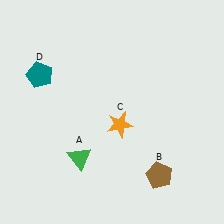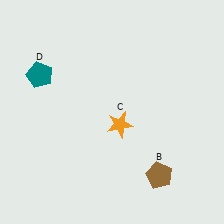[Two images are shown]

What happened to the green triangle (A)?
The green triangle (A) was removed in Image 2. It was in the bottom-left area of Image 1.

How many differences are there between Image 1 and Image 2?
There is 1 difference between the two images.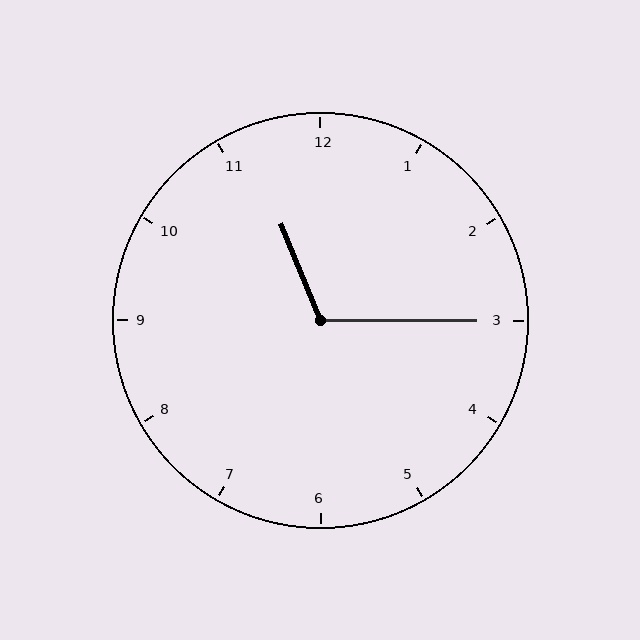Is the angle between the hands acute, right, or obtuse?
It is obtuse.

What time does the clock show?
11:15.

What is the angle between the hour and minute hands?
Approximately 112 degrees.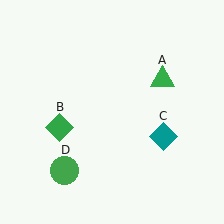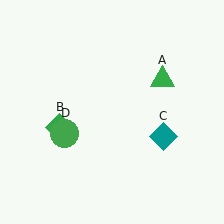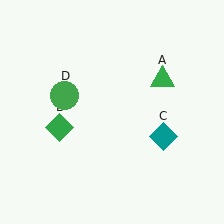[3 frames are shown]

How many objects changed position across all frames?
1 object changed position: green circle (object D).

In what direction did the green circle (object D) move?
The green circle (object D) moved up.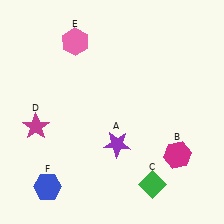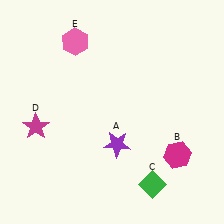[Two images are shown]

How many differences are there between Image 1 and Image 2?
There is 1 difference between the two images.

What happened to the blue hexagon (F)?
The blue hexagon (F) was removed in Image 2. It was in the bottom-left area of Image 1.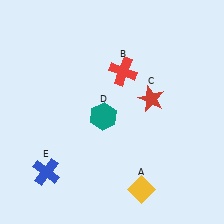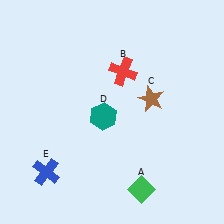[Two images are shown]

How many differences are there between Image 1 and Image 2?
There are 2 differences between the two images.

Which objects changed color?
A changed from yellow to green. C changed from red to brown.